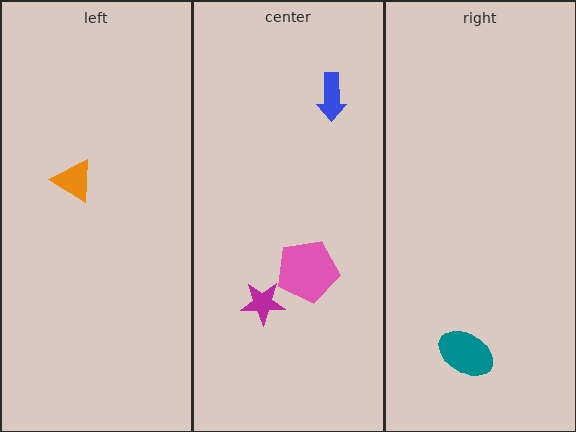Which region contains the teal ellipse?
The right region.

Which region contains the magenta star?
The center region.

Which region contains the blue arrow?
The center region.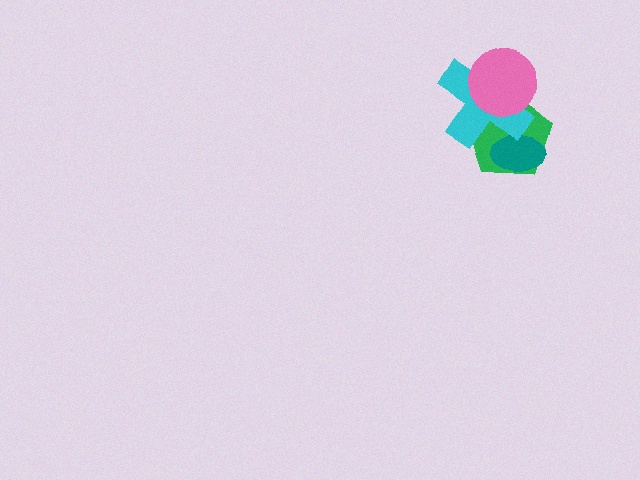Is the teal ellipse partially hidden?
Yes, it is partially covered by another shape.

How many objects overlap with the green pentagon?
3 objects overlap with the green pentagon.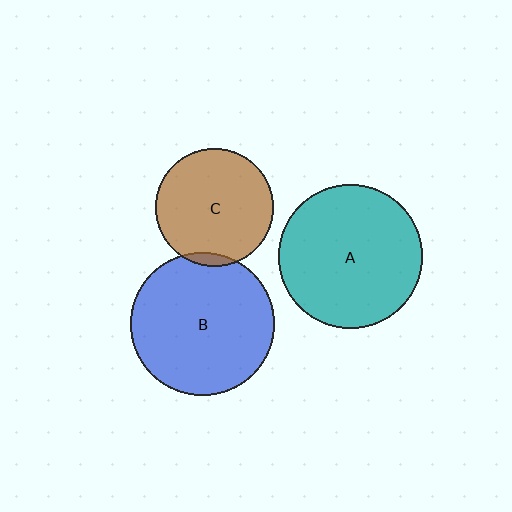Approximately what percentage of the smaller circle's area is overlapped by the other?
Approximately 5%.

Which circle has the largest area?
Circle B (blue).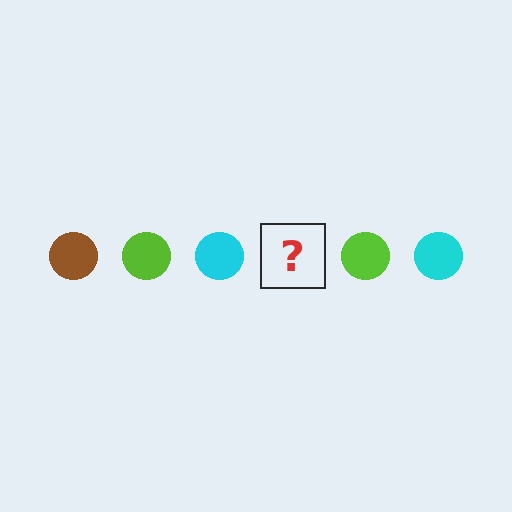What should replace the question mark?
The question mark should be replaced with a brown circle.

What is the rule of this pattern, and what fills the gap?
The rule is that the pattern cycles through brown, lime, cyan circles. The gap should be filled with a brown circle.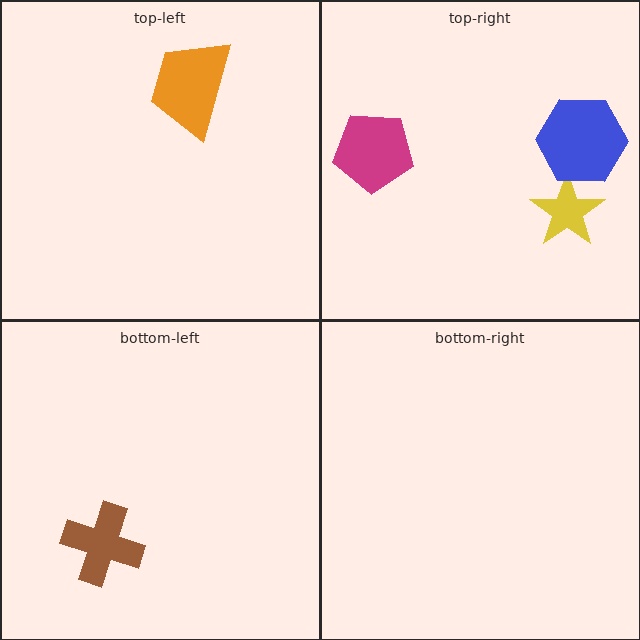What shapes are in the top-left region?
The orange trapezoid.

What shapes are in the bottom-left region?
The brown cross.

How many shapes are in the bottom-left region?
1.